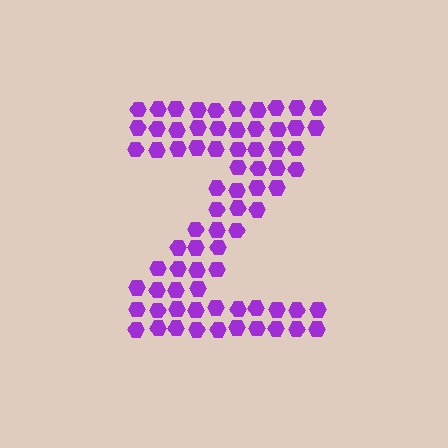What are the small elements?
The small elements are hexagons.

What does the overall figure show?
The overall figure shows the letter Z.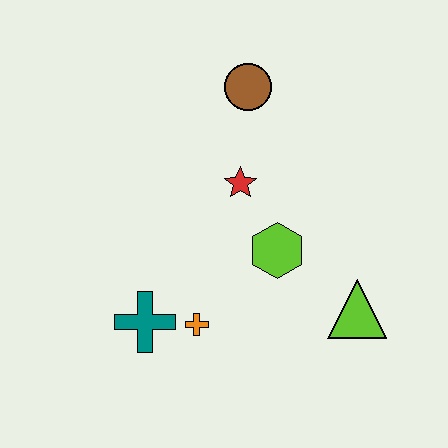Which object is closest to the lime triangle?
The lime hexagon is closest to the lime triangle.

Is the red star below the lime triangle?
No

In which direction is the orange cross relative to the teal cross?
The orange cross is to the right of the teal cross.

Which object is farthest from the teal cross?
The brown circle is farthest from the teal cross.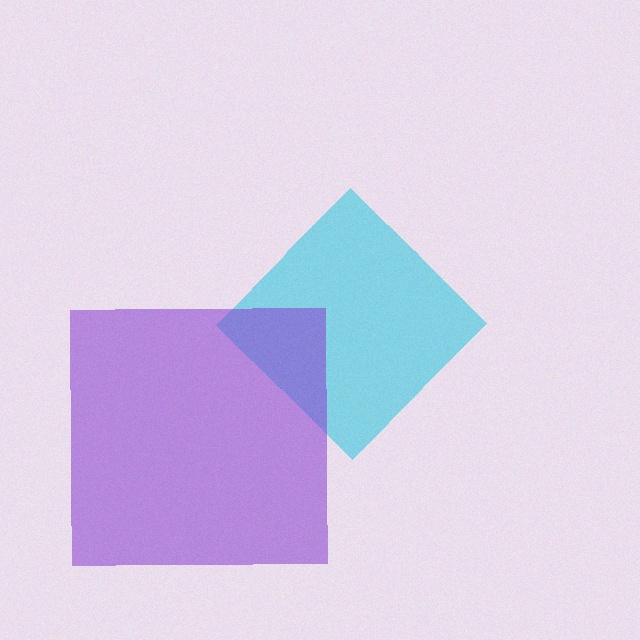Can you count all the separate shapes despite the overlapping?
Yes, there are 2 separate shapes.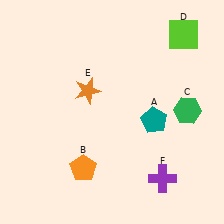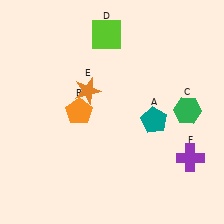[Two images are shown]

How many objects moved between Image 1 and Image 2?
3 objects moved between the two images.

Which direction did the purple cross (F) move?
The purple cross (F) moved right.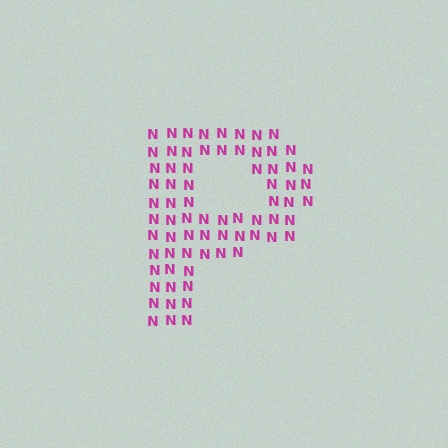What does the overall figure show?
The overall figure shows the letter P.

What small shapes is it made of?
It is made of small letter N's.